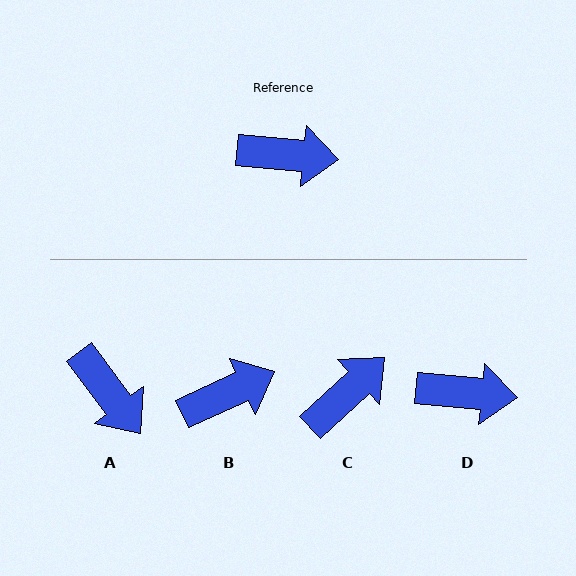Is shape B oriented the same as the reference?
No, it is off by about 30 degrees.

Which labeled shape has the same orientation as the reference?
D.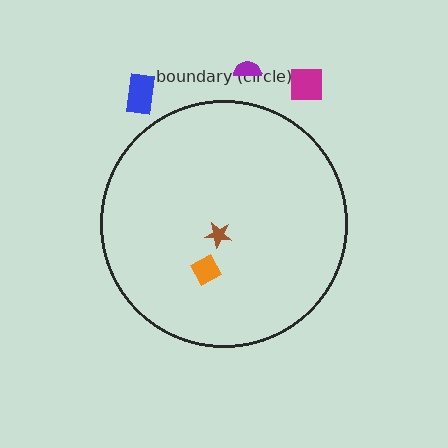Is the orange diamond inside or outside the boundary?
Inside.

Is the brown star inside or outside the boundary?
Inside.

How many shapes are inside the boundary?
2 inside, 3 outside.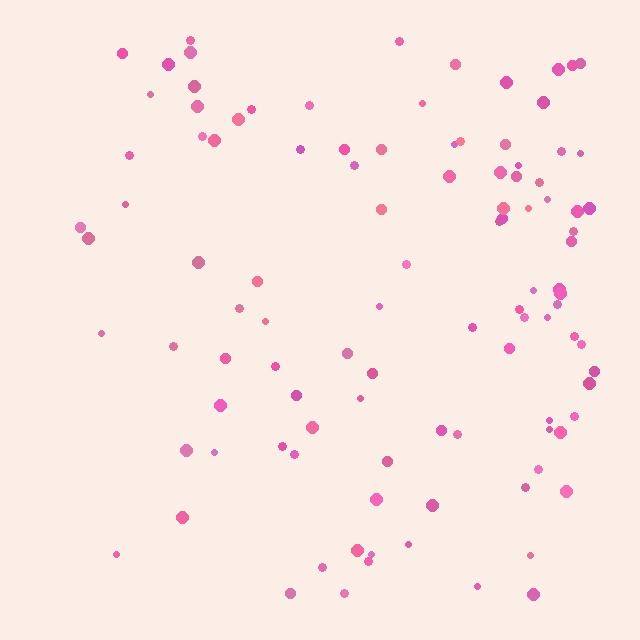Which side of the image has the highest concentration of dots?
The right.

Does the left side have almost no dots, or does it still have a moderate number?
Still a moderate number, just noticeably fewer than the right.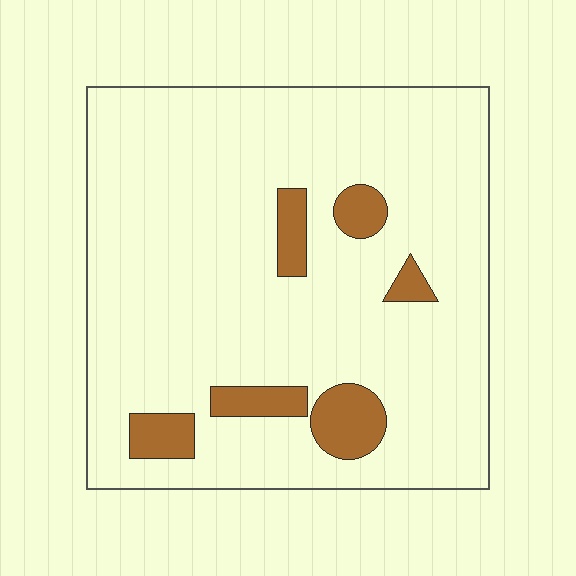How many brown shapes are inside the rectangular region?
6.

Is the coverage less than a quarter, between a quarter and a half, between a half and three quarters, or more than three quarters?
Less than a quarter.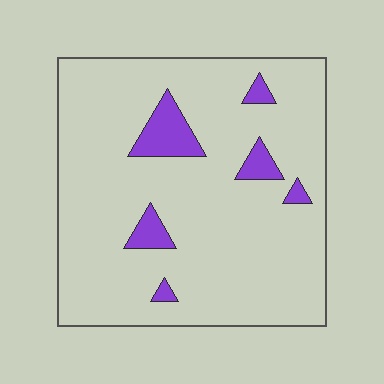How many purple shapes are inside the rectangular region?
6.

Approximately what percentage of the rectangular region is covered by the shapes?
Approximately 10%.